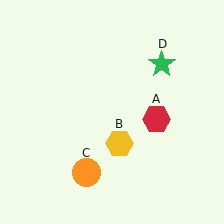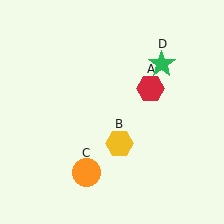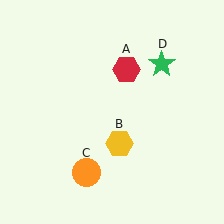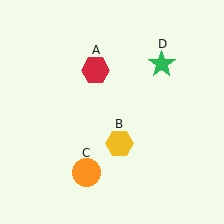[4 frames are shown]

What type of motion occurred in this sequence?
The red hexagon (object A) rotated counterclockwise around the center of the scene.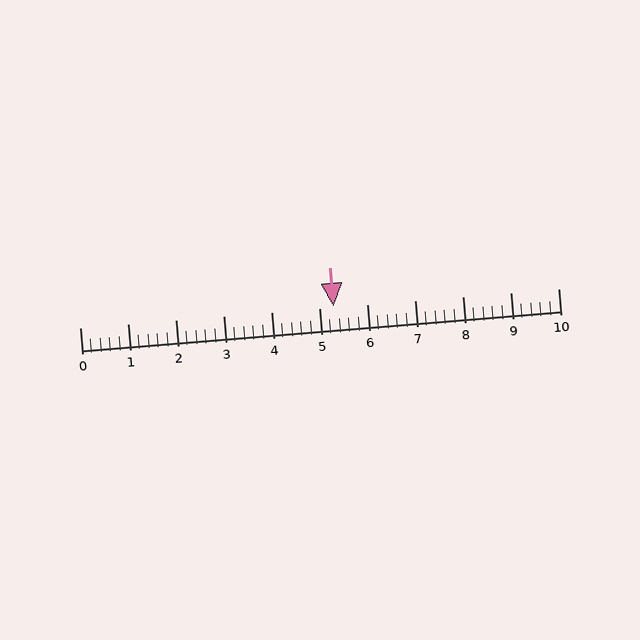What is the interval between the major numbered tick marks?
The major tick marks are spaced 1 units apart.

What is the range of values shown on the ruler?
The ruler shows values from 0 to 10.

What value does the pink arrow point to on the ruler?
The pink arrow points to approximately 5.3.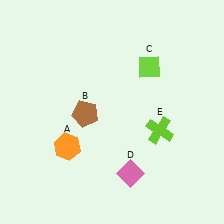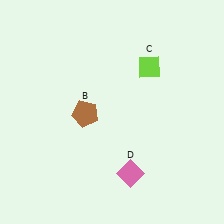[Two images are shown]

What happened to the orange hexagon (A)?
The orange hexagon (A) was removed in Image 2. It was in the bottom-left area of Image 1.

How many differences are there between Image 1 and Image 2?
There are 2 differences between the two images.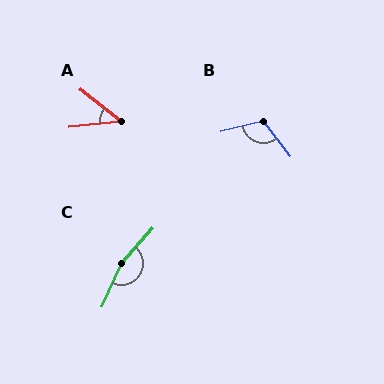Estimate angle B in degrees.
Approximately 113 degrees.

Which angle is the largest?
C, at approximately 163 degrees.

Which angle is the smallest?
A, at approximately 44 degrees.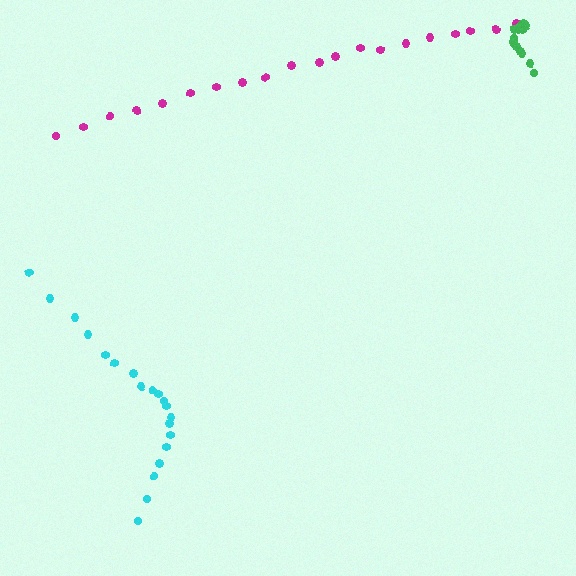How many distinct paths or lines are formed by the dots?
There are 3 distinct paths.